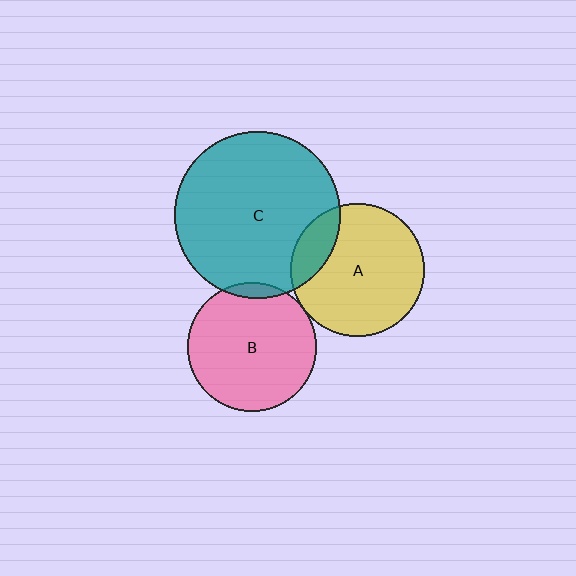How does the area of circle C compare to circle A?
Approximately 1.5 times.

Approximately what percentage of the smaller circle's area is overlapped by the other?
Approximately 15%.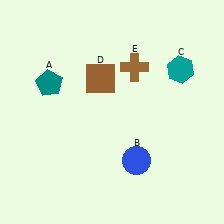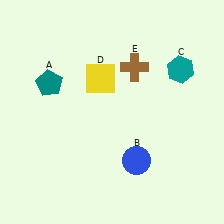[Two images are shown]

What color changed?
The square (D) changed from brown in Image 1 to yellow in Image 2.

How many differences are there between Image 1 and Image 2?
There is 1 difference between the two images.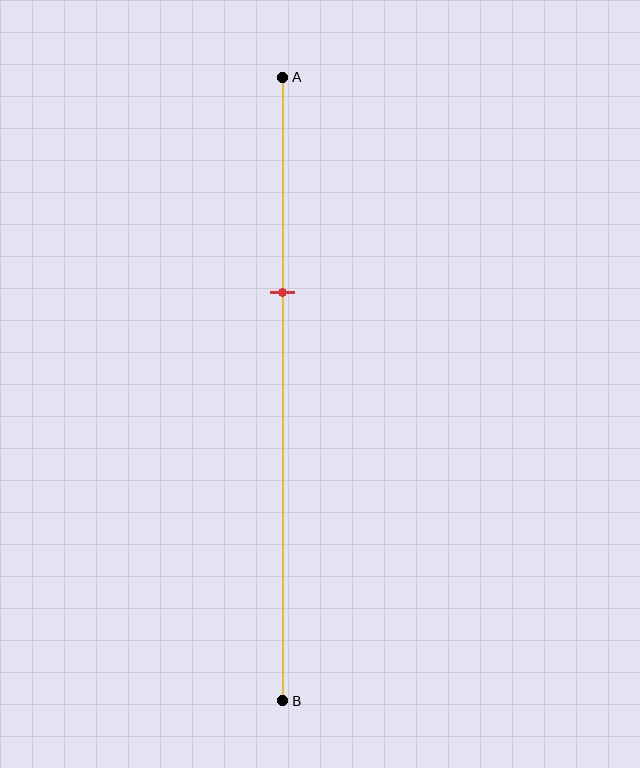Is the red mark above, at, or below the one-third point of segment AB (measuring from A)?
The red mark is approximately at the one-third point of segment AB.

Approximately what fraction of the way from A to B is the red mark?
The red mark is approximately 35% of the way from A to B.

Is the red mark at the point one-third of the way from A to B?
Yes, the mark is approximately at the one-third point.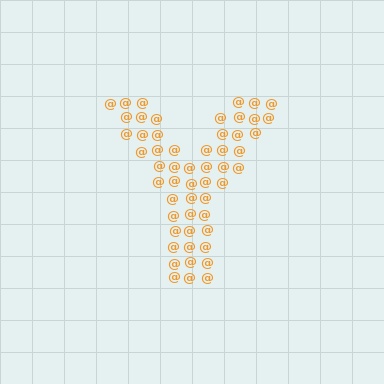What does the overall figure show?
The overall figure shows the letter Y.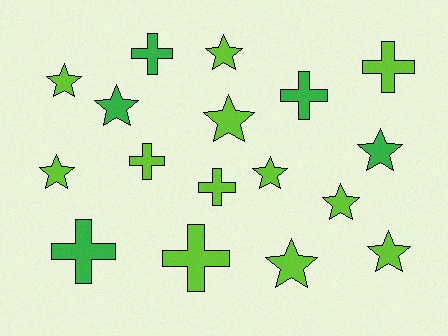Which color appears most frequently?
Lime, with 12 objects.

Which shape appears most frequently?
Star, with 10 objects.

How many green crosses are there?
There are 3 green crosses.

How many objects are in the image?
There are 17 objects.